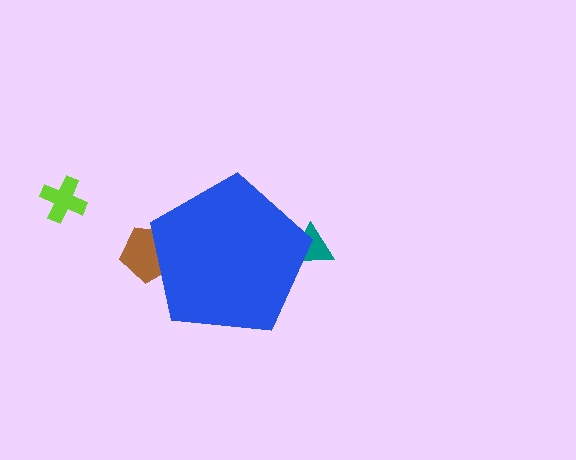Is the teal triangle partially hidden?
Yes, the teal triangle is partially hidden behind the blue pentagon.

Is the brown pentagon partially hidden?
Yes, the brown pentagon is partially hidden behind the blue pentagon.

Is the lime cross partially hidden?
No, the lime cross is fully visible.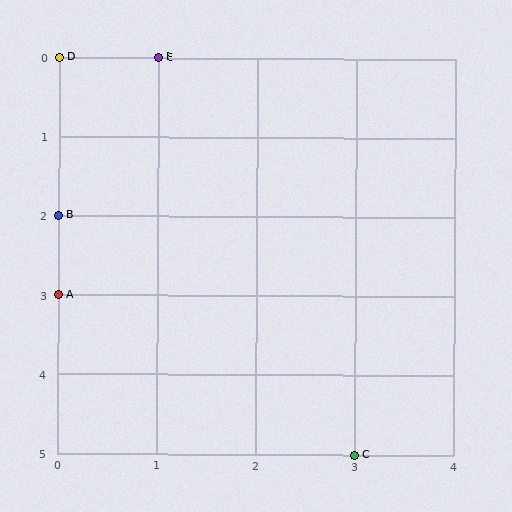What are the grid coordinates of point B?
Point B is at grid coordinates (0, 2).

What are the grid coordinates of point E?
Point E is at grid coordinates (1, 0).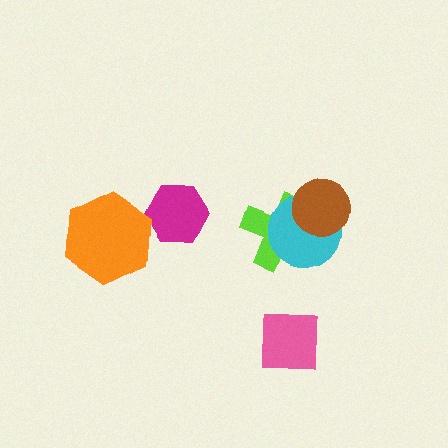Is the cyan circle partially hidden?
Yes, it is partially covered by another shape.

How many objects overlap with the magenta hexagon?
0 objects overlap with the magenta hexagon.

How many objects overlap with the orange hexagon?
0 objects overlap with the orange hexagon.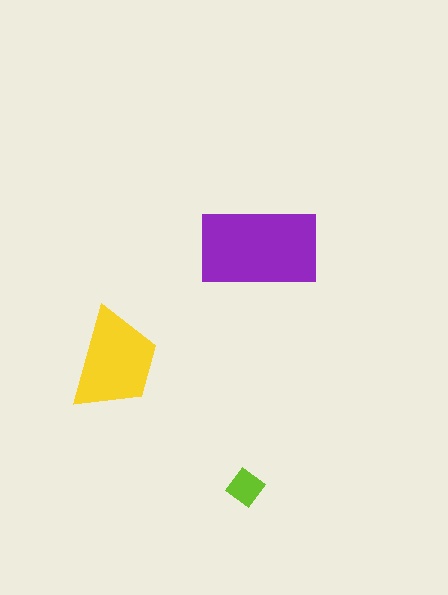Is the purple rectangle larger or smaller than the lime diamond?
Larger.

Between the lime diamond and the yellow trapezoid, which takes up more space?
The yellow trapezoid.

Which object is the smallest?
The lime diamond.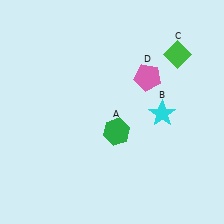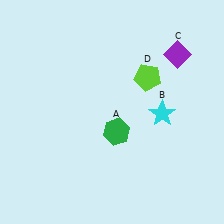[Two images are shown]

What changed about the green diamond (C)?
In Image 1, C is green. In Image 2, it changed to purple.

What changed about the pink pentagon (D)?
In Image 1, D is pink. In Image 2, it changed to lime.